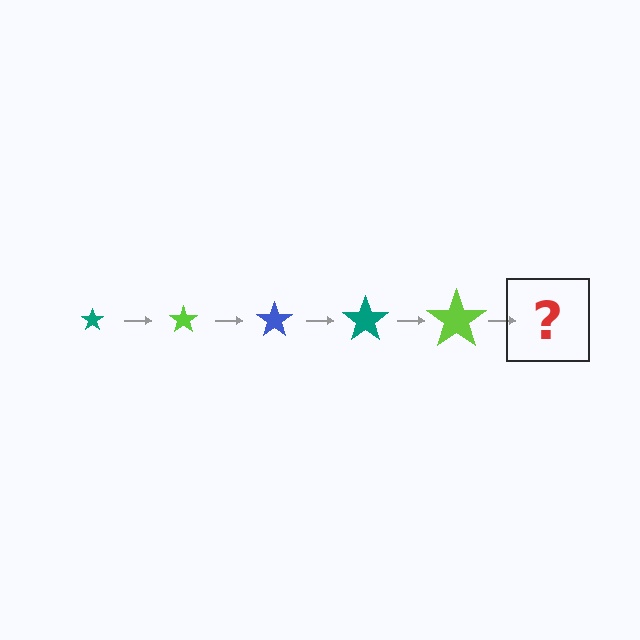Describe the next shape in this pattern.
It should be a blue star, larger than the previous one.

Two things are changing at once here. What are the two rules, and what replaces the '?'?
The two rules are that the star grows larger each step and the color cycles through teal, lime, and blue. The '?' should be a blue star, larger than the previous one.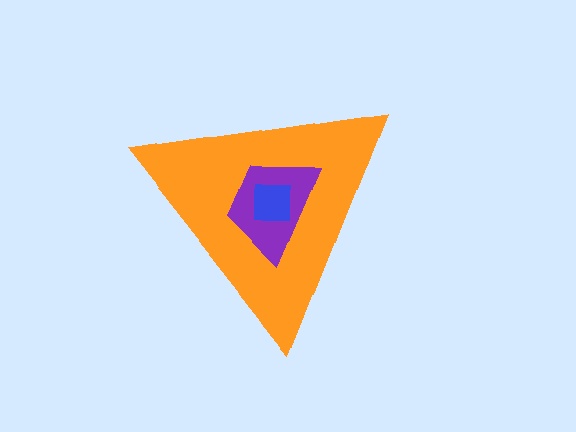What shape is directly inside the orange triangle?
The purple trapezoid.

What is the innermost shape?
The blue square.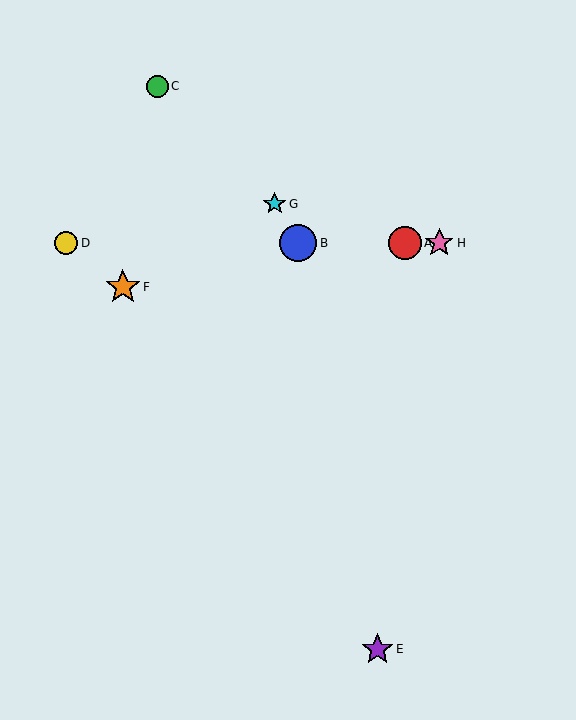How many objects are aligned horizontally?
4 objects (A, B, D, H) are aligned horizontally.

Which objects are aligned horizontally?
Objects A, B, D, H are aligned horizontally.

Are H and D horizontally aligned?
Yes, both are at y≈243.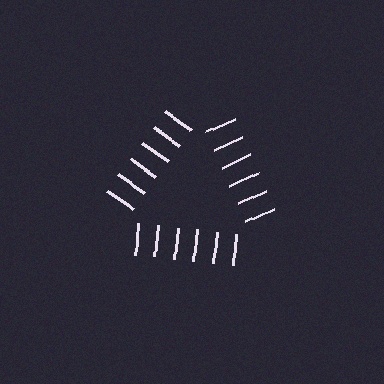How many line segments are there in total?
18 — 6 along each of the 3 edges.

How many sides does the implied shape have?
3 sides — the line-ends trace a triangle.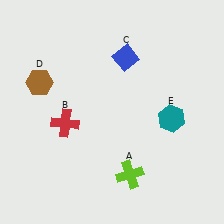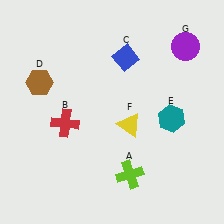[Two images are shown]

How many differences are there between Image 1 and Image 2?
There are 2 differences between the two images.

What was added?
A yellow triangle (F), a purple circle (G) were added in Image 2.